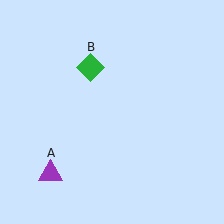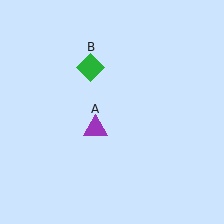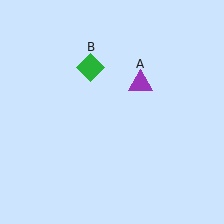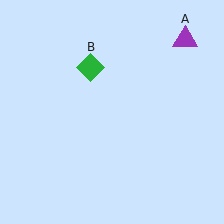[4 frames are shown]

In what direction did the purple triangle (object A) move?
The purple triangle (object A) moved up and to the right.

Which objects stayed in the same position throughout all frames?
Green diamond (object B) remained stationary.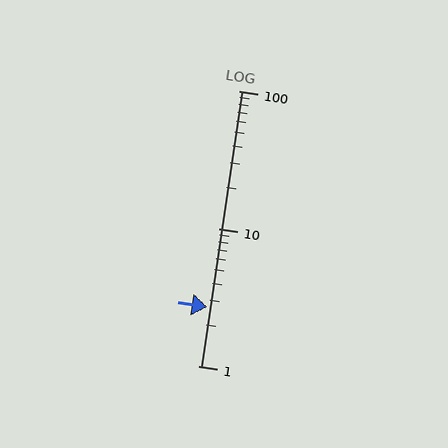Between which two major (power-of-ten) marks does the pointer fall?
The pointer is between 1 and 10.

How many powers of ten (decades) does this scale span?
The scale spans 2 decades, from 1 to 100.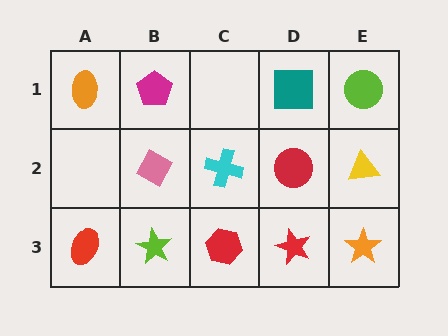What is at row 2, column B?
A pink diamond.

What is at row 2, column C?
A cyan cross.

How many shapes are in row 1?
4 shapes.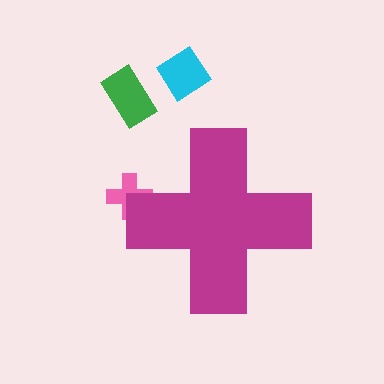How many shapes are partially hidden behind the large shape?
1 shape is partially hidden.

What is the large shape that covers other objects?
A magenta cross.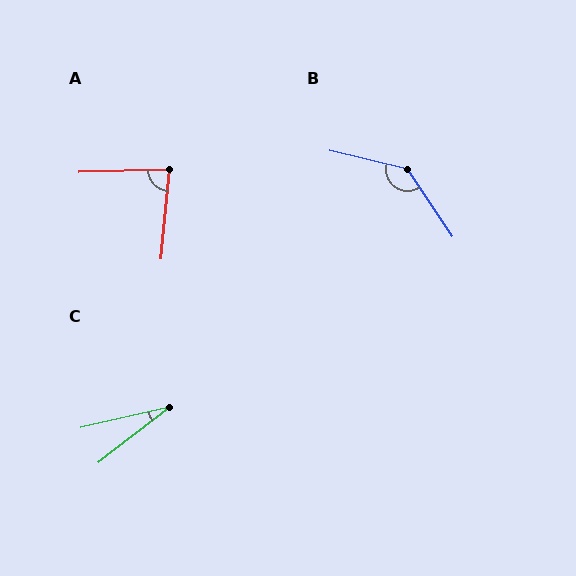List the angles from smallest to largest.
C (25°), A (83°), B (138°).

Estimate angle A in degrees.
Approximately 83 degrees.